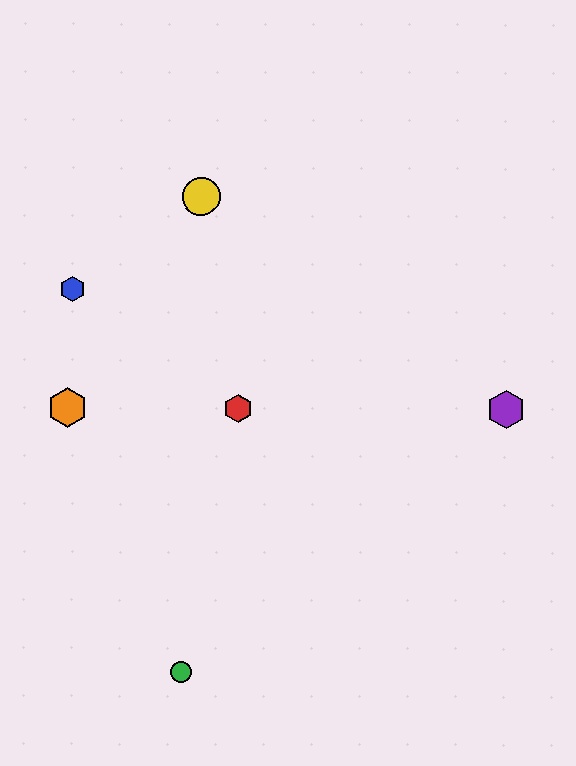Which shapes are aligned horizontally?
The red hexagon, the purple hexagon, the orange hexagon are aligned horizontally.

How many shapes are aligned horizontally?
3 shapes (the red hexagon, the purple hexagon, the orange hexagon) are aligned horizontally.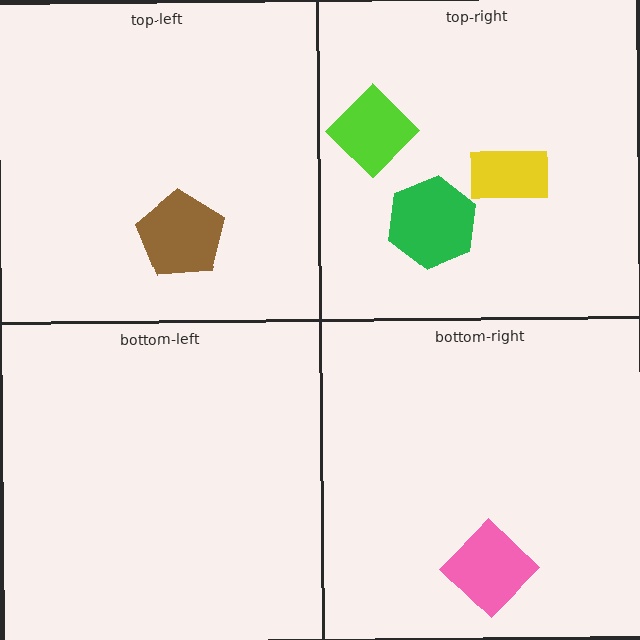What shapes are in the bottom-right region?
The pink diamond.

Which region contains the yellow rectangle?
The top-right region.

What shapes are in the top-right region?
The lime diamond, the yellow rectangle, the green hexagon.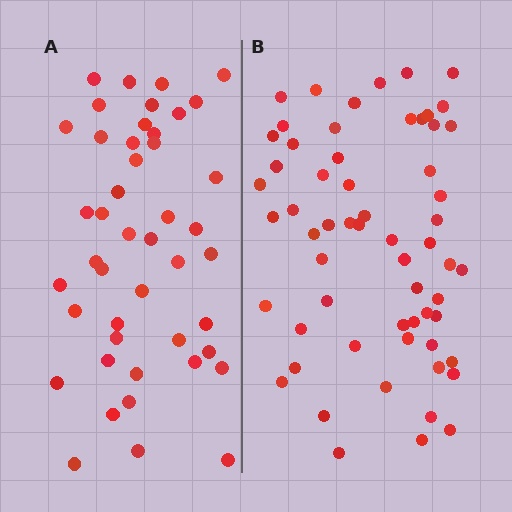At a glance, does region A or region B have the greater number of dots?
Region B (the right region) has more dots.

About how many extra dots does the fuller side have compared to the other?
Region B has approximately 15 more dots than region A.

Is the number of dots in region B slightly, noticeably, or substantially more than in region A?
Region B has noticeably more, but not dramatically so. The ratio is roughly 1.3 to 1.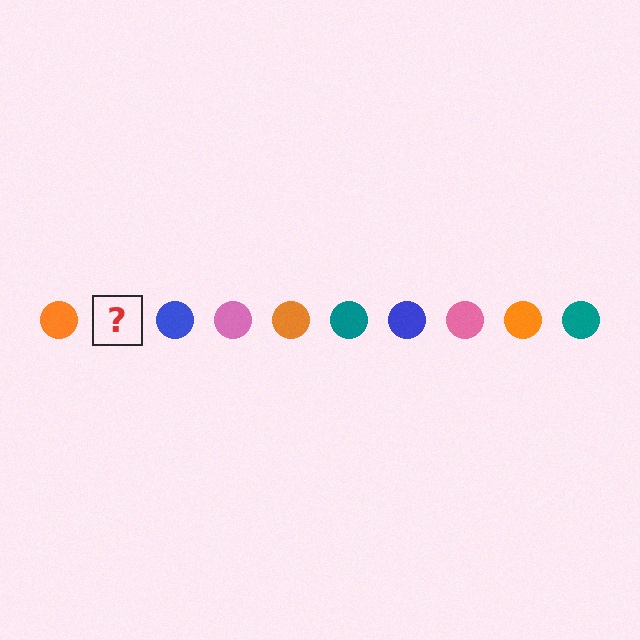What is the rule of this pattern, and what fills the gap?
The rule is that the pattern cycles through orange, teal, blue, pink circles. The gap should be filled with a teal circle.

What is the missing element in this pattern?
The missing element is a teal circle.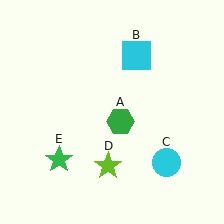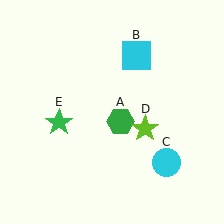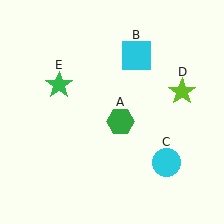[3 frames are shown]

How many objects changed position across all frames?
2 objects changed position: lime star (object D), green star (object E).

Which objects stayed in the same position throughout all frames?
Green hexagon (object A) and cyan square (object B) and cyan circle (object C) remained stationary.